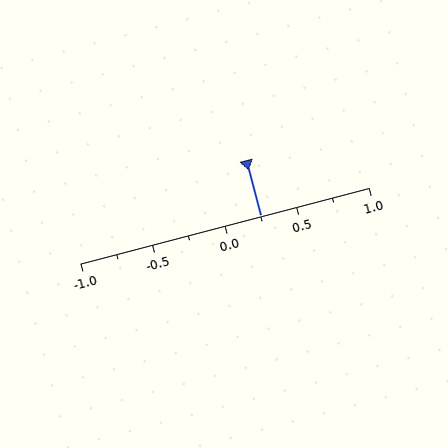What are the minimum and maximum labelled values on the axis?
The axis runs from -1.0 to 1.0.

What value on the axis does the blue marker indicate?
The marker indicates approximately 0.25.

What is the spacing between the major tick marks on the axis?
The major ticks are spaced 0.5 apart.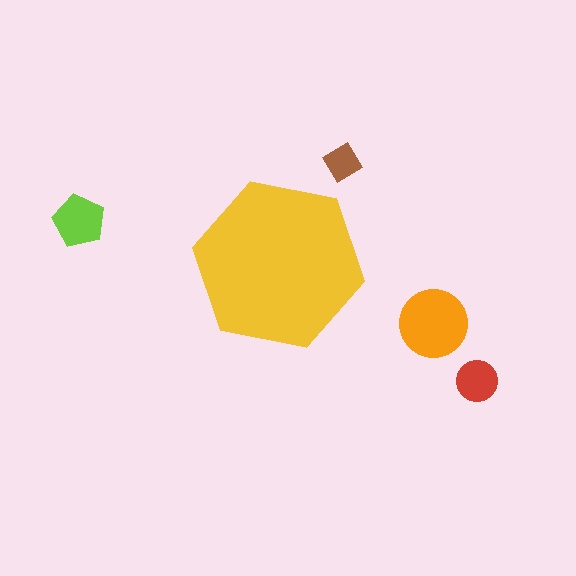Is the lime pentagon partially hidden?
No, the lime pentagon is fully visible.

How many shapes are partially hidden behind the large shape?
0 shapes are partially hidden.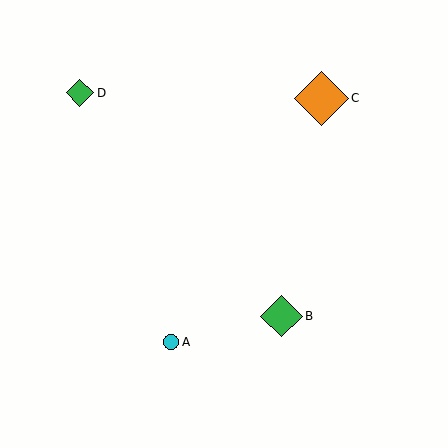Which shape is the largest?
The orange diamond (labeled C) is the largest.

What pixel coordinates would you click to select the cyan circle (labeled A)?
Click at (171, 342) to select the cyan circle A.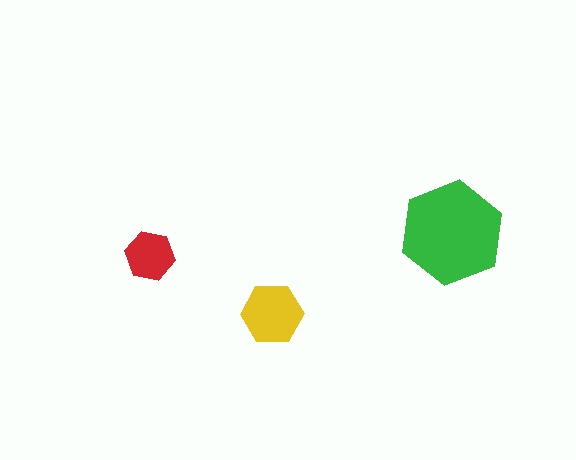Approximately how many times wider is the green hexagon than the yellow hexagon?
About 1.5 times wider.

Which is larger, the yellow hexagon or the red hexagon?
The yellow one.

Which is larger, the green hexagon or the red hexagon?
The green one.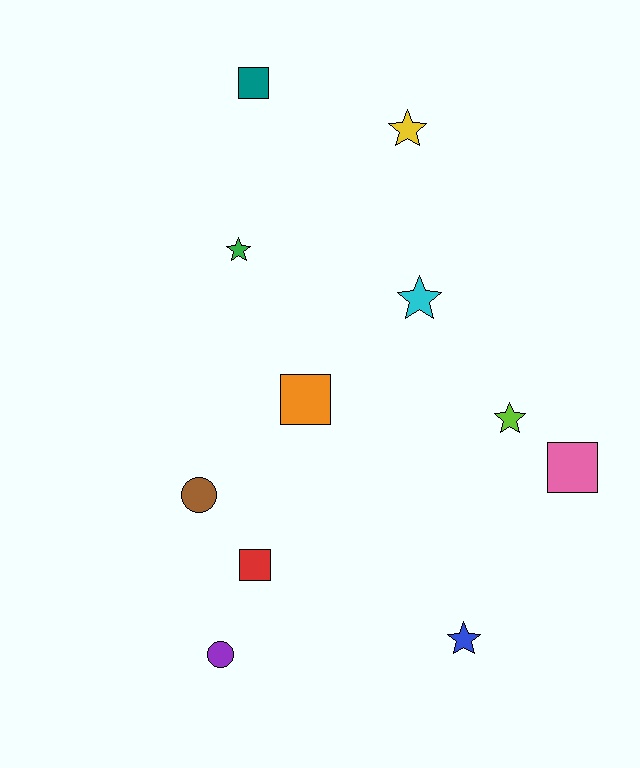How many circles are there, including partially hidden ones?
There are 2 circles.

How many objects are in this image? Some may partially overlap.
There are 11 objects.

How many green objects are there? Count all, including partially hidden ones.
There is 1 green object.